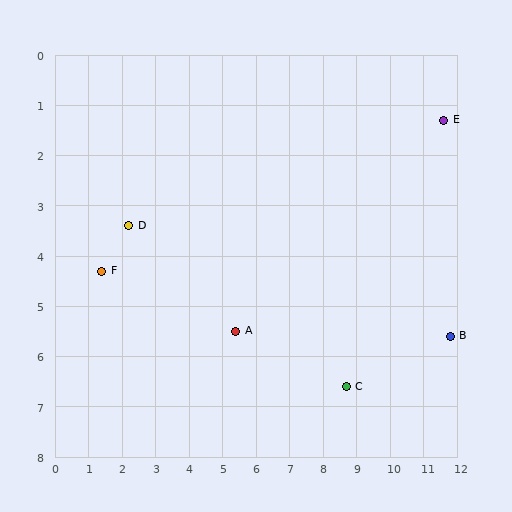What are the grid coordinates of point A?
Point A is at approximately (5.4, 5.5).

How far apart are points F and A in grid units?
Points F and A are about 4.2 grid units apart.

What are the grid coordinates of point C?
Point C is at approximately (8.7, 6.6).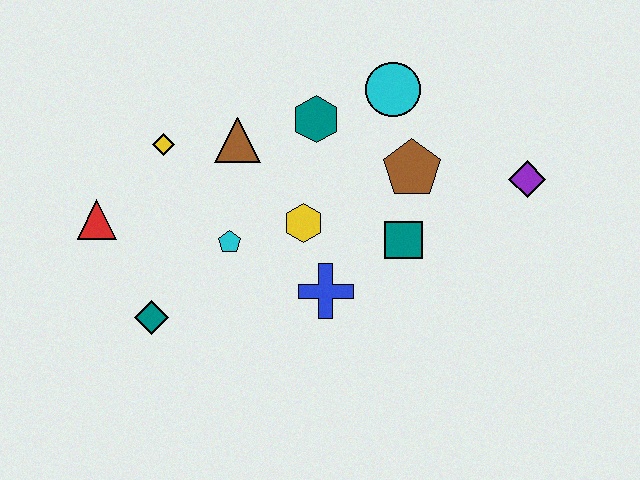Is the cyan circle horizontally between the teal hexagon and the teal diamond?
No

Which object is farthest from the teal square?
The red triangle is farthest from the teal square.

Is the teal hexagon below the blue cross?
No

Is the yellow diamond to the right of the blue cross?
No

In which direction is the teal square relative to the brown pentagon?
The teal square is below the brown pentagon.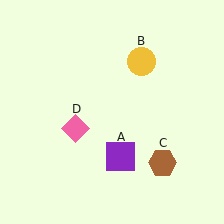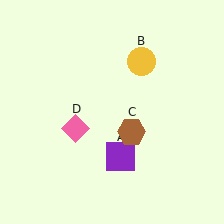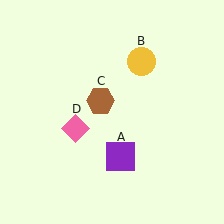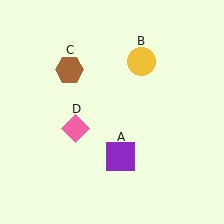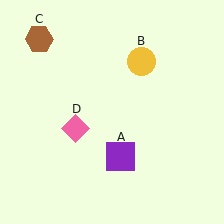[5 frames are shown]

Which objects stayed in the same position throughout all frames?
Purple square (object A) and yellow circle (object B) and pink diamond (object D) remained stationary.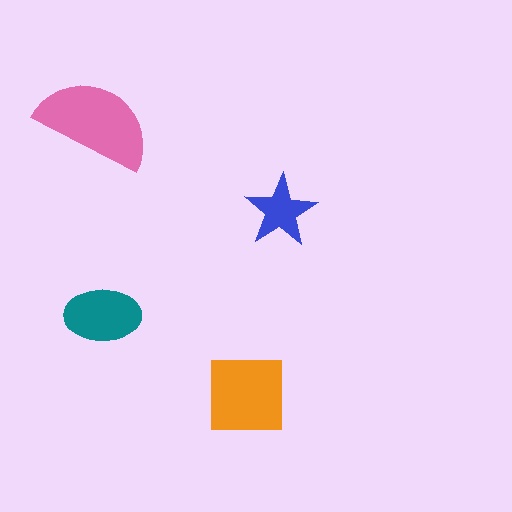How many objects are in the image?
There are 4 objects in the image.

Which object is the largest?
The pink semicircle.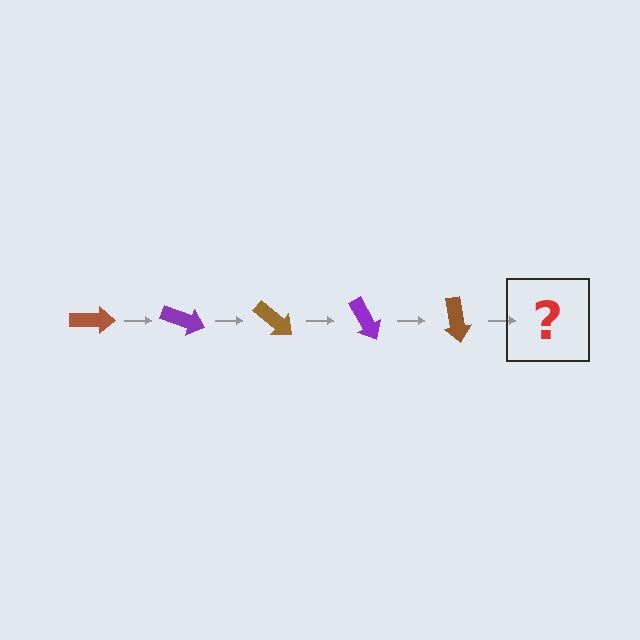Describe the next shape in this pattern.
It should be a purple arrow, rotated 100 degrees from the start.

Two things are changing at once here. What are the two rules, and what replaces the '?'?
The two rules are that it rotates 20 degrees each step and the color cycles through brown and purple. The '?' should be a purple arrow, rotated 100 degrees from the start.